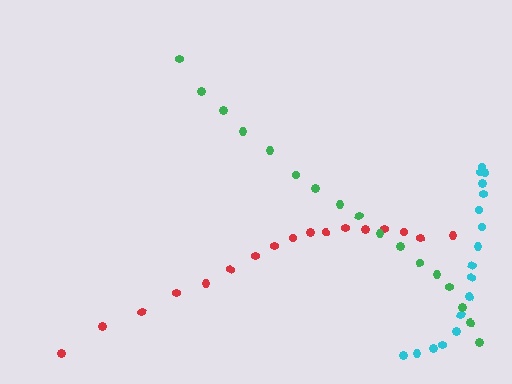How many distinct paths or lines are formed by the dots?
There are 3 distinct paths.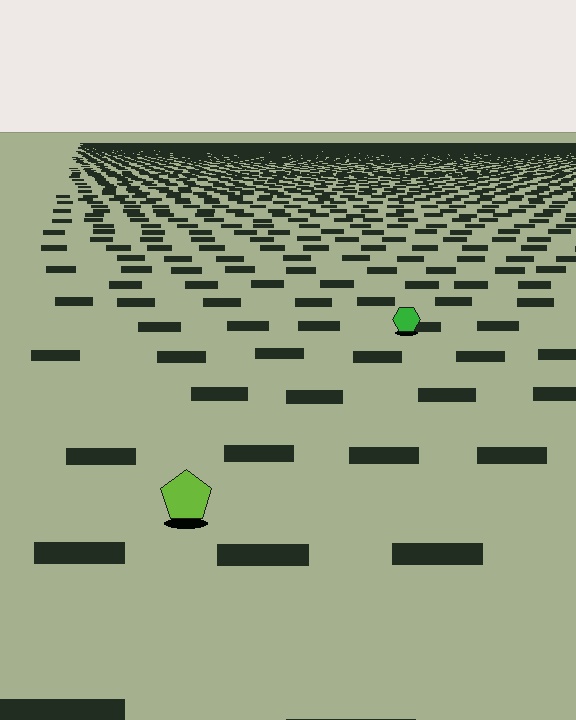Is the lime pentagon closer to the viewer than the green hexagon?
Yes. The lime pentagon is closer — you can tell from the texture gradient: the ground texture is coarser near it.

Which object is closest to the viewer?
The lime pentagon is closest. The texture marks near it are larger and more spread out.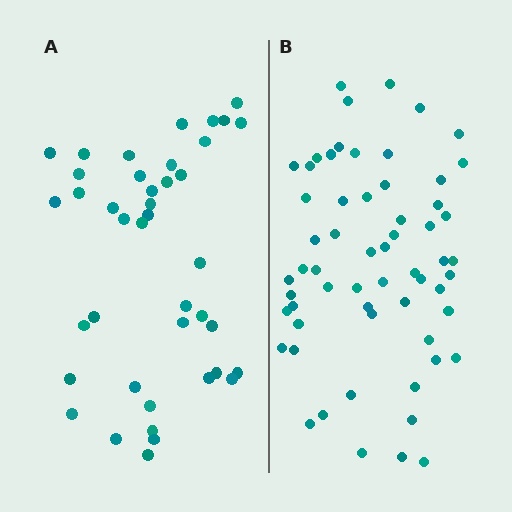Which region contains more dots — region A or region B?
Region B (the right region) has more dots.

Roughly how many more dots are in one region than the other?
Region B has approximately 20 more dots than region A.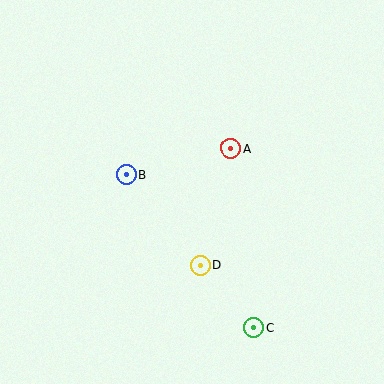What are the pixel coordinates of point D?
Point D is at (200, 265).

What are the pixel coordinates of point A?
Point A is at (230, 148).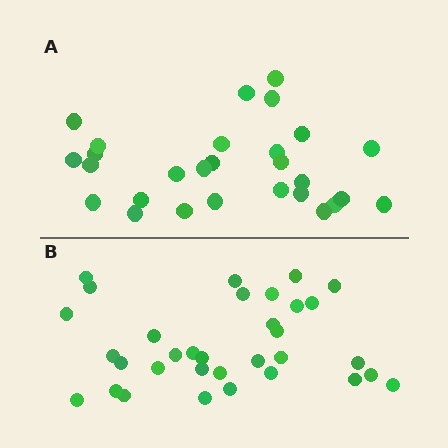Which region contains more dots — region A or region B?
Region B (the bottom region) has more dots.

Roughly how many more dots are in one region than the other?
Region B has about 5 more dots than region A.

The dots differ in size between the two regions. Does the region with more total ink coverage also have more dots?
No. Region A has more total ink coverage because its dots are larger, but region B actually contains more individual dots. Total area can be misleading — the number of items is what matters here.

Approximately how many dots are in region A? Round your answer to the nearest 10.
About 30 dots. (The exact count is 28, which rounds to 30.)